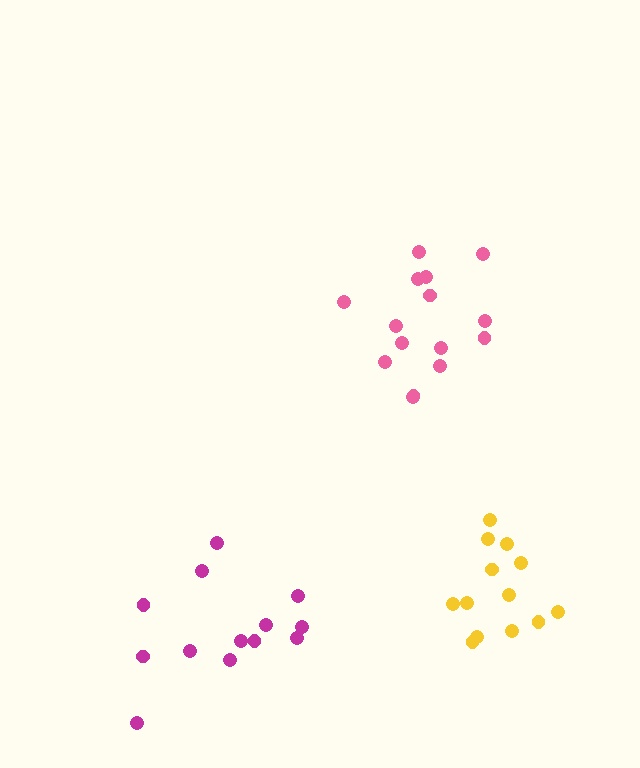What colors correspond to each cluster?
The clusters are colored: yellow, magenta, pink.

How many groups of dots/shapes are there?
There are 3 groups.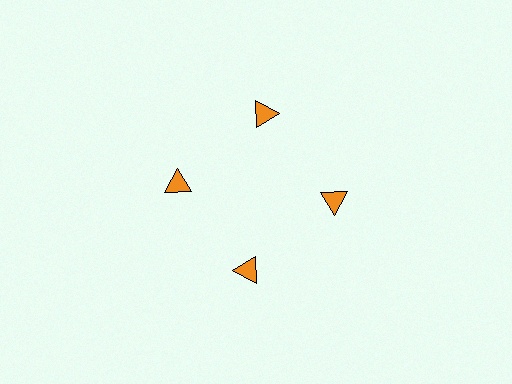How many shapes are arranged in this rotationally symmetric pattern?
There are 4 shapes, arranged in 4 groups of 1.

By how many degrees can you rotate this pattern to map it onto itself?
The pattern maps onto itself every 90 degrees of rotation.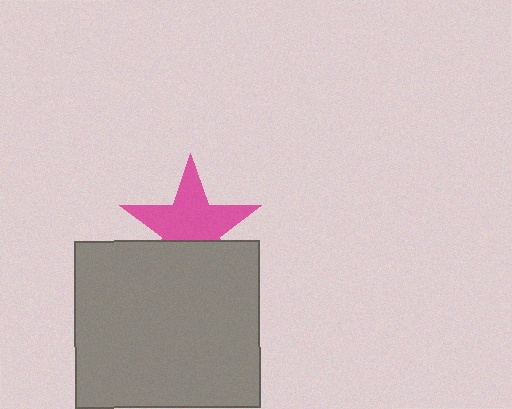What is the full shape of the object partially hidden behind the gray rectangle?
The partially hidden object is a pink star.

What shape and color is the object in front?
The object in front is a gray rectangle.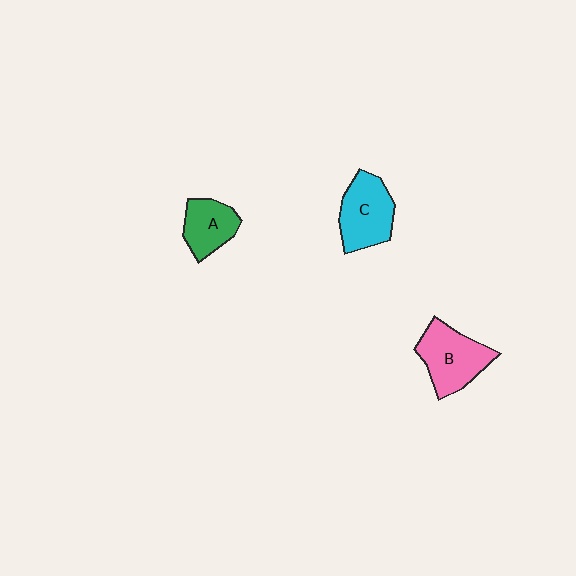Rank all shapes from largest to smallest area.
From largest to smallest: B (pink), C (cyan), A (green).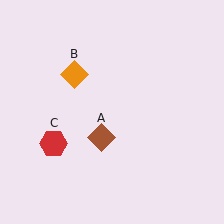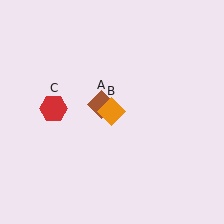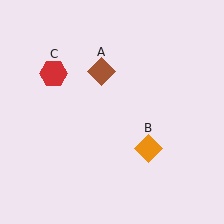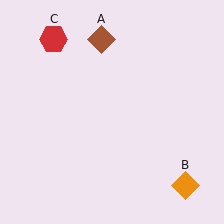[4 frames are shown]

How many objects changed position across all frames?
3 objects changed position: brown diamond (object A), orange diamond (object B), red hexagon (object C).